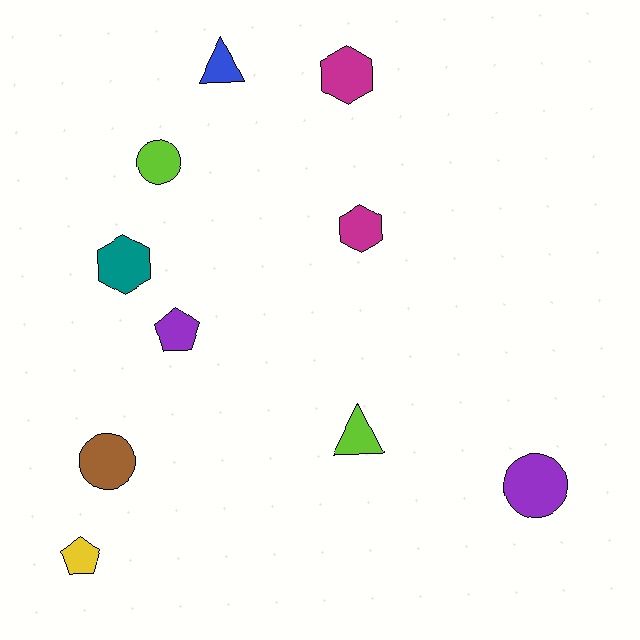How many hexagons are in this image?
There are 3 hexagons.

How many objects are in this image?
There are 10 objects.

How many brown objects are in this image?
There is 1 brown object.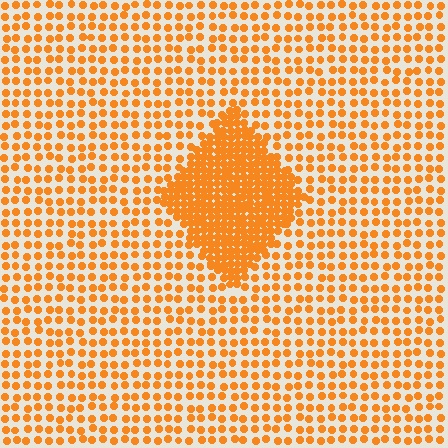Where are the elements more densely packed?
The elements are more densely packed inside the diamond boundary.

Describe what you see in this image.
The image contains small orange elements arranged at two different densities. A diamond-shaped region is visible where the elements are more densely packed than the surrounding area.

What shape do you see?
I see a diamond.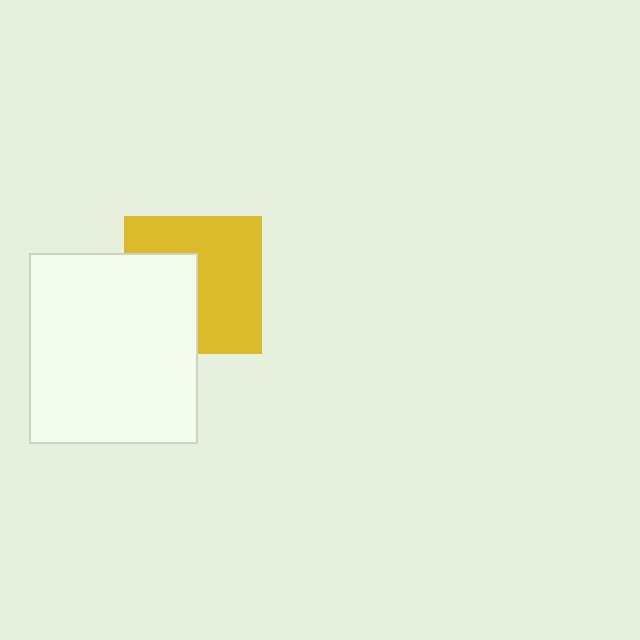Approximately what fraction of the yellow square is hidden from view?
Roughly 39% of the yellow square is hidden behind the white rectangle.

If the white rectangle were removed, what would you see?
You would see the complete yellow square.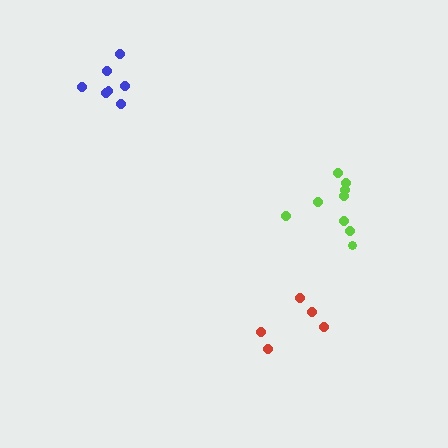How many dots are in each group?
Group 1: 5 dots, Group 2: 9 dots, Group 3: 7 dots (21 total).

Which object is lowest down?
The red cluster is bottommost.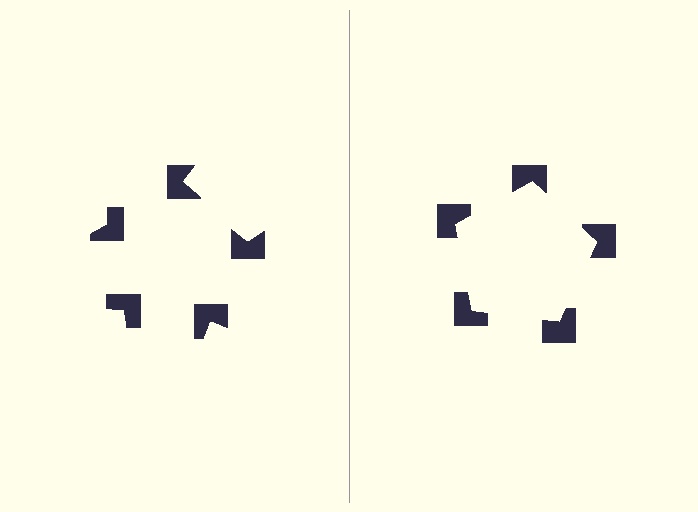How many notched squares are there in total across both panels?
10 — 5 on each side.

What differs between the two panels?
The notched squares are positioned identically on both sides; only the wedge orientations differ. On the right they align to a pentagon; on the left they are misaligned.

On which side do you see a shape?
An illusory pentagon appears on the right side. On the left side the wedge cuts are rotated, so no coherent shape forms.